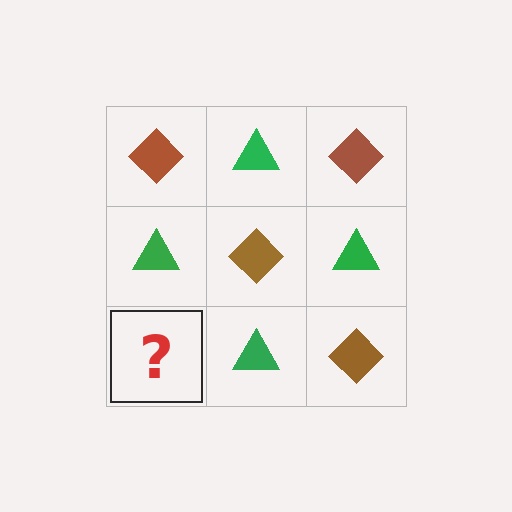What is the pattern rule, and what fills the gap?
The rule is that it alternates brown diamond and green triangle in a checkerboard pattern. The gap should be filled with a brown diamond.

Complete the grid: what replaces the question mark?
The question mark should be replaced with a brown diamond.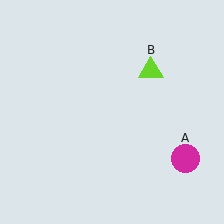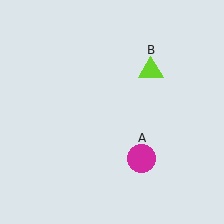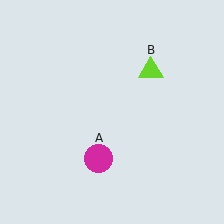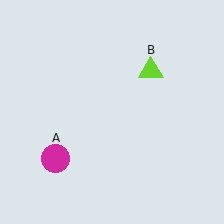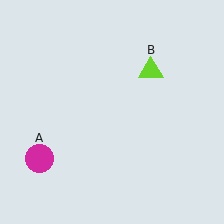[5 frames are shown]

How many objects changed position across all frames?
1 object changed position: magenta circle (object A).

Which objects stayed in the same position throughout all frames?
Lime triangle (object B) remained stationary.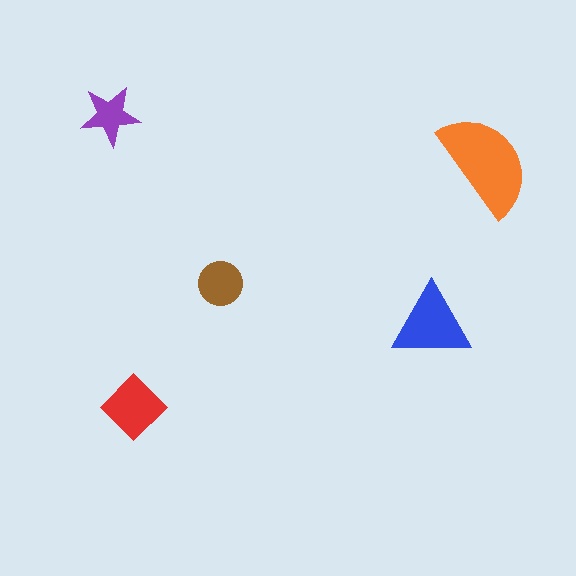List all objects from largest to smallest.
The orange semicircle, the blue triangle, the red diamond, the brown circle, the purple star.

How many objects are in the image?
There are 5 objects in the image.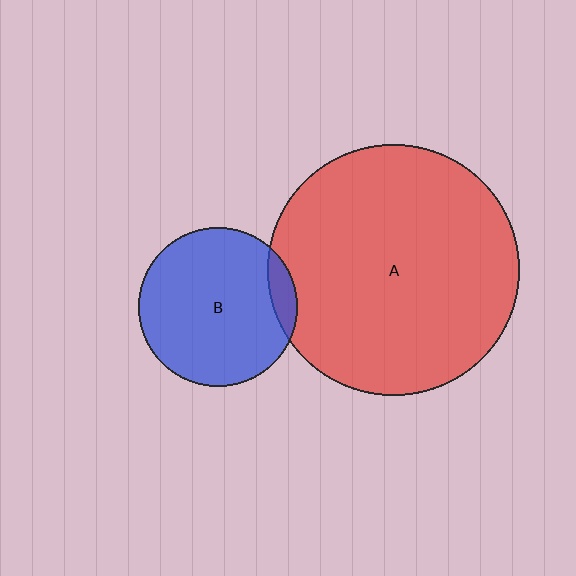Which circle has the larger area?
Circle A (red).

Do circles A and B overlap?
Yes.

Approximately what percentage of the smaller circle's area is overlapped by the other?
Approximately 10%.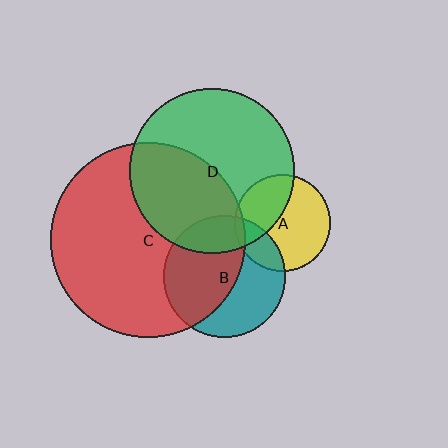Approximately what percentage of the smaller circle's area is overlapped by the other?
Approximately 55%.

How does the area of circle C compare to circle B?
Approximately 2.6 times.